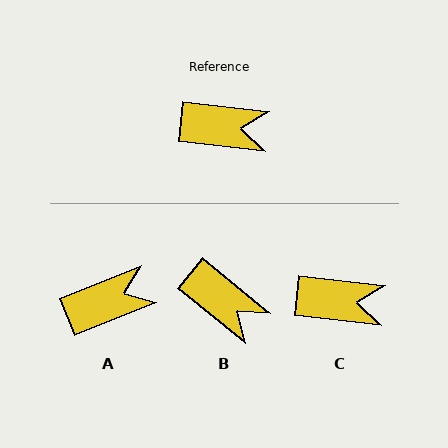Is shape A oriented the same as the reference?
No, it is off by about 29 degrees.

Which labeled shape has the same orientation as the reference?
C.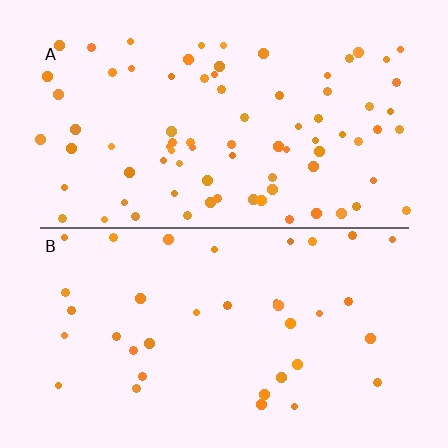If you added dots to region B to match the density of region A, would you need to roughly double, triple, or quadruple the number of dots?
Approximately double.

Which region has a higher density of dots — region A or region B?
A (the top).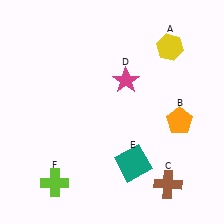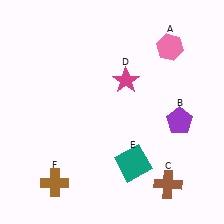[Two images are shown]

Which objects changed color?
A changed from yellow to pink. B changed from orange to purple. F changed from lime to brown.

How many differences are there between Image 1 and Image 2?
There are 3 differences between the two images.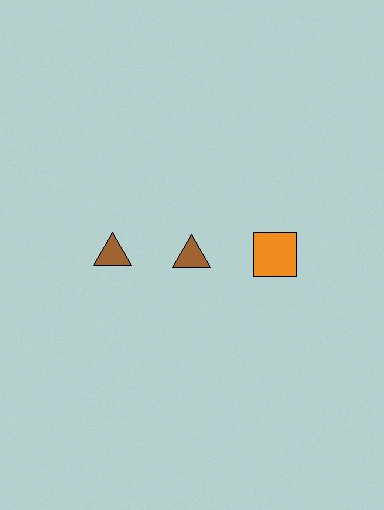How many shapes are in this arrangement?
There are 3 shapes arranged in a grid pattern.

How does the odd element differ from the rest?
It differs in both color (orange instead of brown) and shape (square instead of triangle).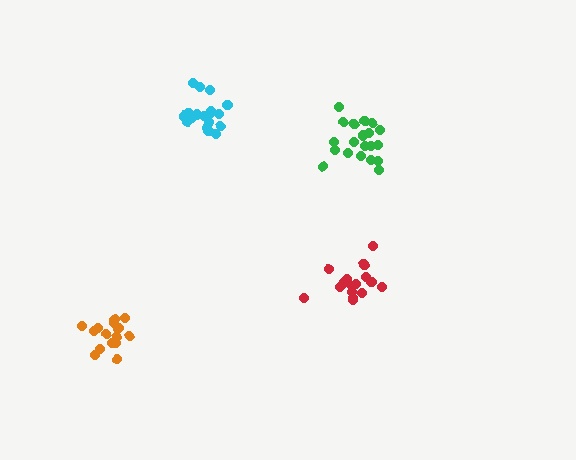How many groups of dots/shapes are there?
There are 4 groups.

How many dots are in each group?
Group 1: 15 dots, Group 2: 16 dots, Group 3: 20 dots, Group 4: 20 dots (71 total).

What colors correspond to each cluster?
The clusters are colored: orange, red, cyan, green.